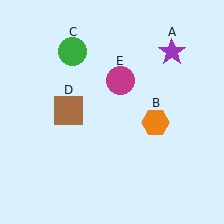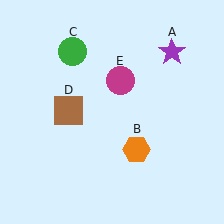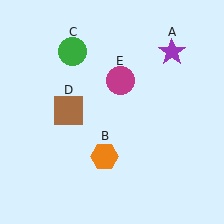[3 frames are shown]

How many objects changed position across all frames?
1 object changed position: orange hexagon (object B).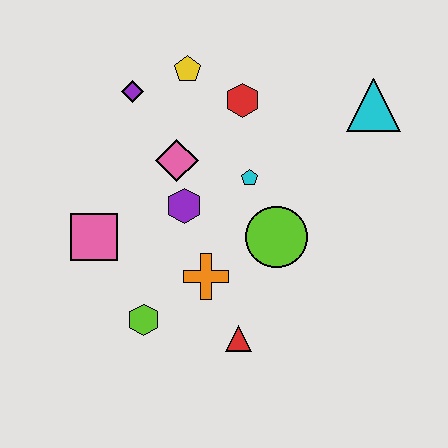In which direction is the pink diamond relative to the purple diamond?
The pink diamond is below the purple diamond.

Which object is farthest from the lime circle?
The purple diamond is farthest from the lime circle.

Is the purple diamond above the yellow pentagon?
No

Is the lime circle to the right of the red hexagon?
Yes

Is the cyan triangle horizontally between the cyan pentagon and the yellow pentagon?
No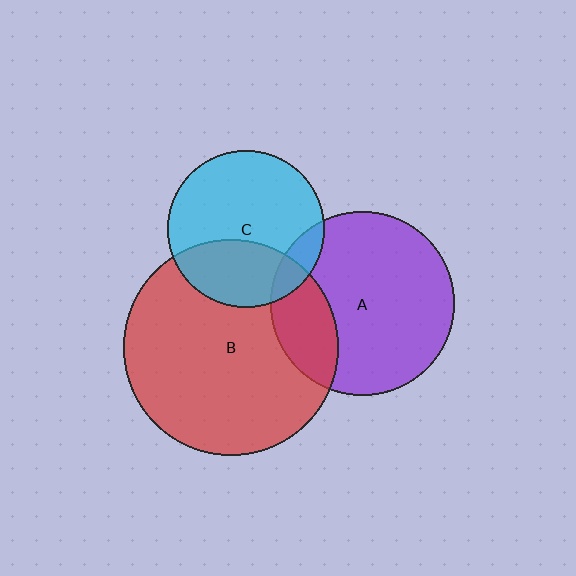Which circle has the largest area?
Circle B (red).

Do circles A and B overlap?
Yes.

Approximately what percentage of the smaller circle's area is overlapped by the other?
Approximately 25%.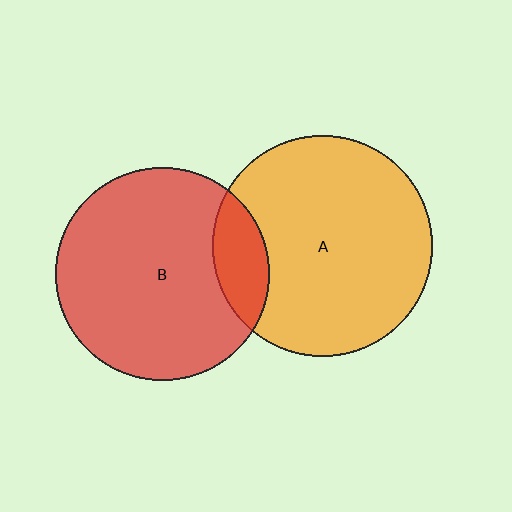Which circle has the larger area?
Circle A (orange).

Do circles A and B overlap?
Yes.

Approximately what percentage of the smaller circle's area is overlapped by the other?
Approximately 15%.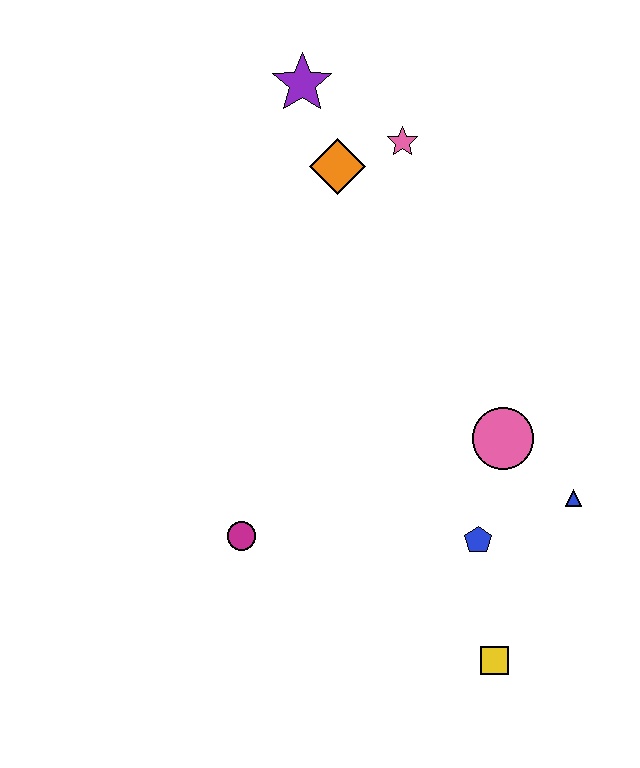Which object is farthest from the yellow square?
The purple star is farthest from the yellow square.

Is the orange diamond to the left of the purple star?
No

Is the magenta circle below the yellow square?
No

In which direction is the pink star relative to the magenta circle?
The pink star is above the magenta circle.